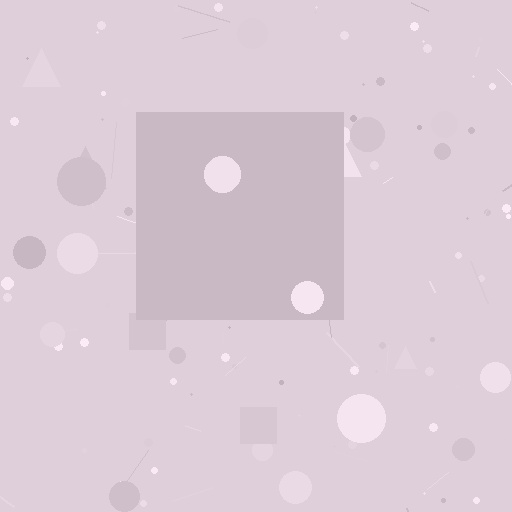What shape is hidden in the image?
A square is hidden in the image.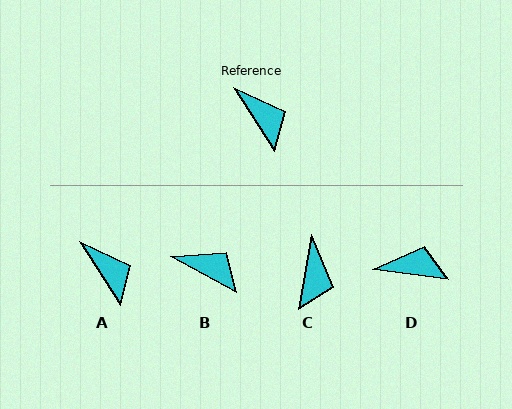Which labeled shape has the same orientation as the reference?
A.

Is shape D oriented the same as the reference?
No, it is off by about 49 degrees.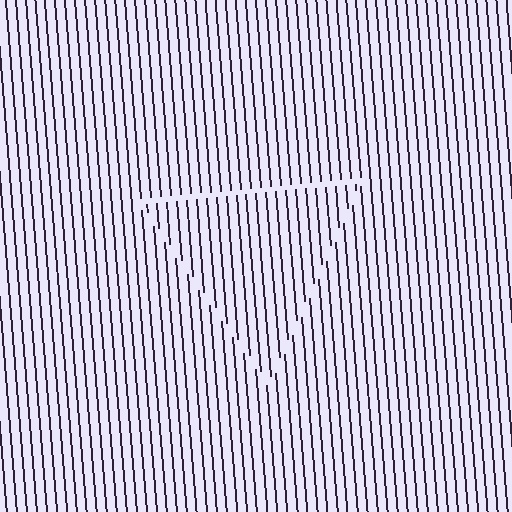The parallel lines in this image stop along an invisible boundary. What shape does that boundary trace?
An illusory triangle. The interior of the shape contains the same grating, shifted by half a period — the contour is defined by the phase discontinuity where line-ends from the inner and outer gratings abut.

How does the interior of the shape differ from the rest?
The interior of the shape contains the same grating, shifted by half a period — the contour is defined by the phase discontinuity where line-ends from the inner and outer gratings abut.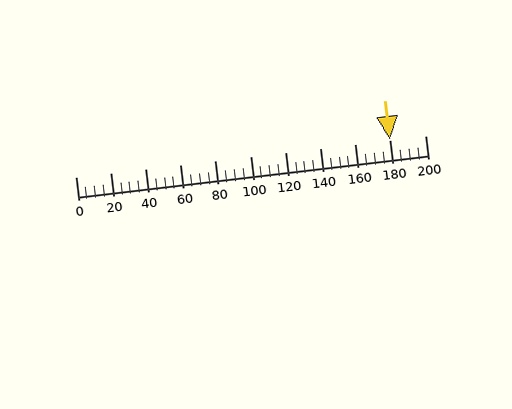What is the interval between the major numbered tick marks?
The major tick marks are spaced 20 units apart.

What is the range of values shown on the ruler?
The ruler shows values from 0 to 200.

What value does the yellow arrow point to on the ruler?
The yellow arrow points to approximately 180.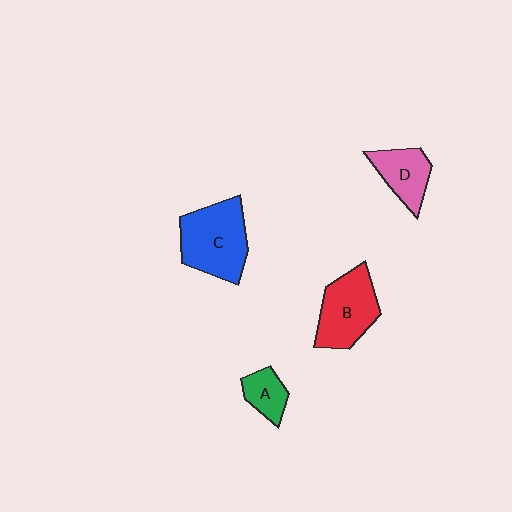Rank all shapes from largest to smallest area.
From largest to smallest: C (blue), B (red), D (pink), A (green).